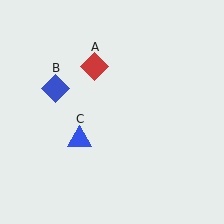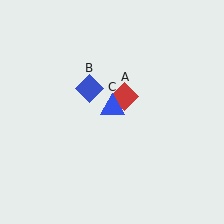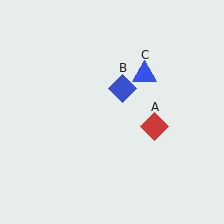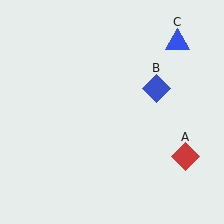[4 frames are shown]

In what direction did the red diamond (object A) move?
The red diamond (object A) moved down and to the right.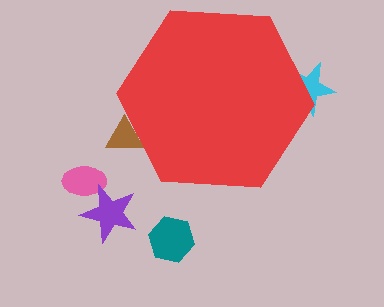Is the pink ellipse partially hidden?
No, the pink ellipse is fully visible.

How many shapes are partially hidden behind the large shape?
3 shapes are partially hidden.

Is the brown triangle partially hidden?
Yes, the brown triangle is partially hidden behind the red hexagon.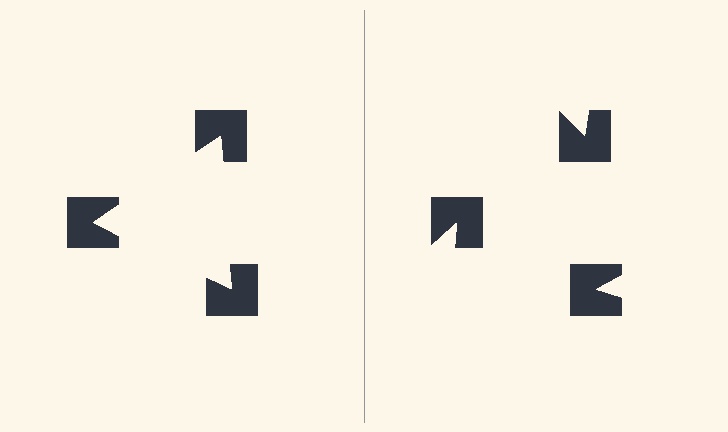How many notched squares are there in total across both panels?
6 — 3 on each side.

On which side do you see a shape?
An illusory triangle appears on the left side. On the right side the wedge cuts are rotated, so no coherent shape forms.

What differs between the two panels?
The notched squares are positioned identically on both sides; only the wedge orientations differ. On the left they align to a triangle; on the right they are misaligned.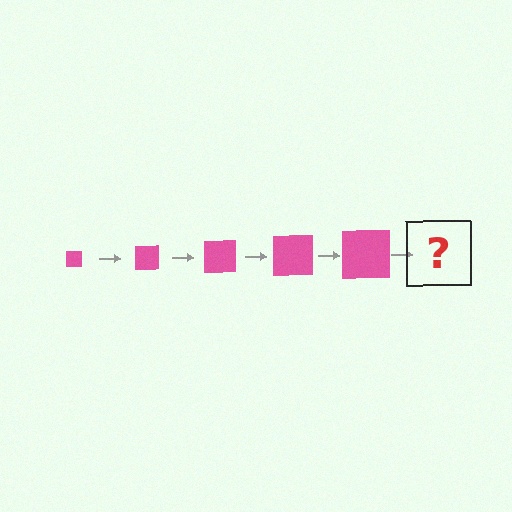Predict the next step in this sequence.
The next step is a pink square, larger than the previous one.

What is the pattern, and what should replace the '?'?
The pattern is that the square gets progressively larger each step. The '?' should be a pink square, larger than the previous one.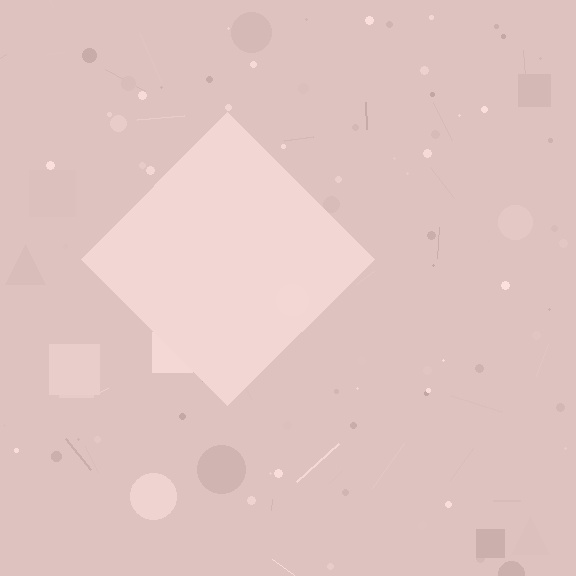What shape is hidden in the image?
A diamond is hidden in the image.